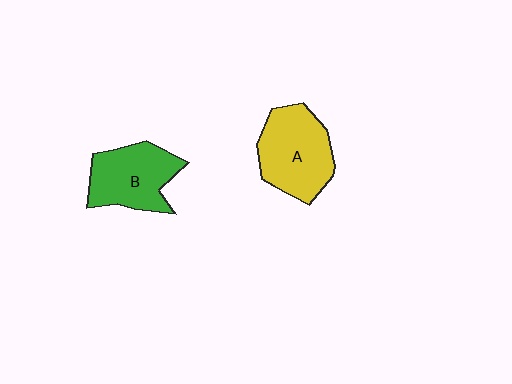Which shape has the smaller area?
Shape B (green).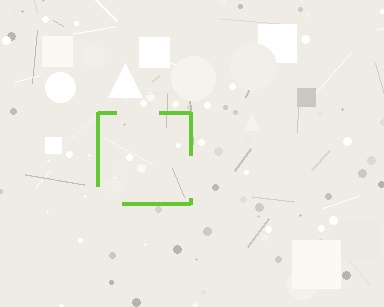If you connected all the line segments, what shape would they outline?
They would outline a square.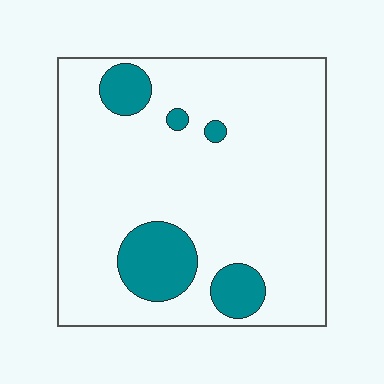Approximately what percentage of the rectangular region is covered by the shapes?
Approximately 15%.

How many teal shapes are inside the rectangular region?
5.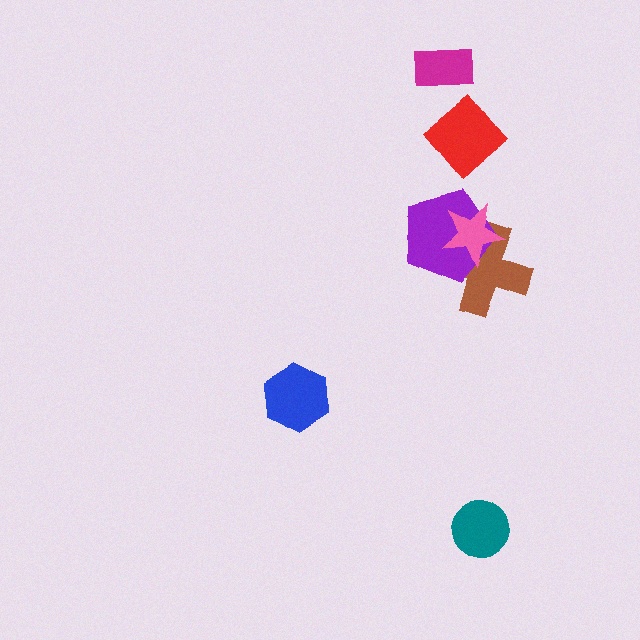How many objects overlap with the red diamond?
0 objects overlap with the red diamond.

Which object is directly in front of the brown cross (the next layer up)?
The purple pentagon is directly in front of the brown cross.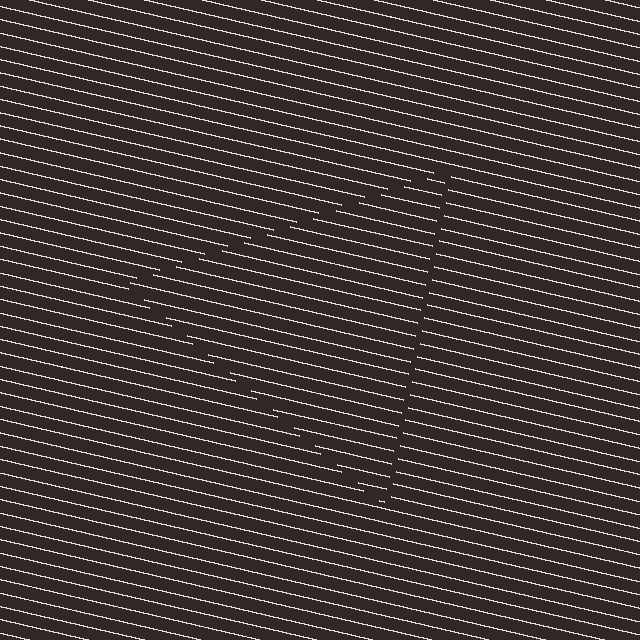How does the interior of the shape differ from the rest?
The interior of the shape contains the same grating, shifted by half a period — the contour is defined by the phase discontinuity where line-ends from the inner and outer gratings abut.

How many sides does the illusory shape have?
3 sides — the line-ends trace a triangle.